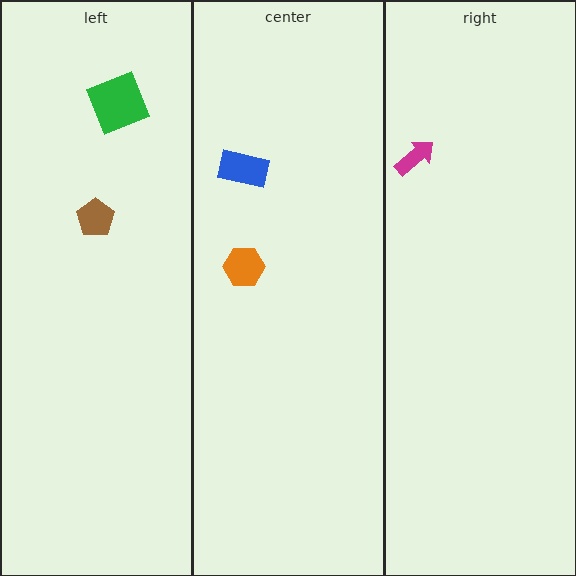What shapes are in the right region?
The magenta arrow.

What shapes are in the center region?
The orange hexagon, the blue rectangle.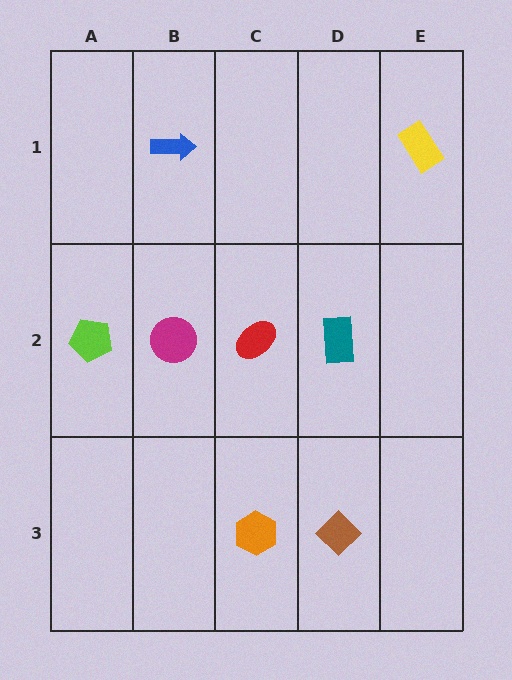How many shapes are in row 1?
2 shapes.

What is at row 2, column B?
A magenta circle.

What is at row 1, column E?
A yellow rectangle.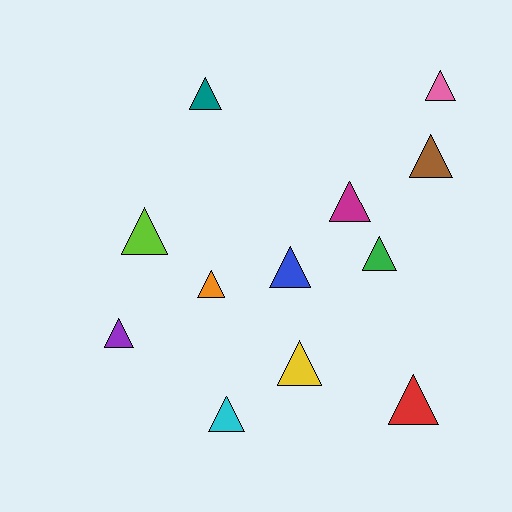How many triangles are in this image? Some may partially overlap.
There are 12 triangles.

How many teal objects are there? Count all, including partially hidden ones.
There is 1 teal object.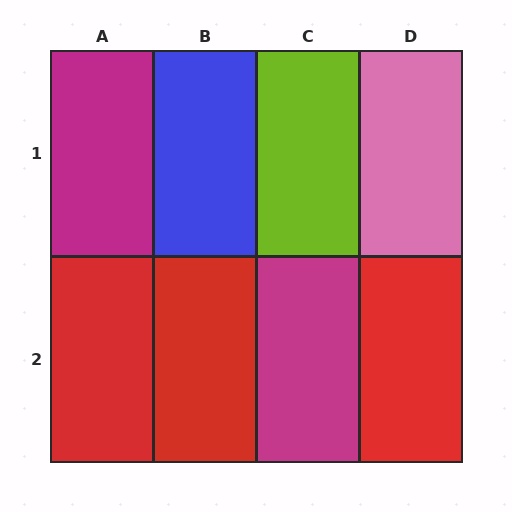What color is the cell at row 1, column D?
Pink.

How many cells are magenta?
2 cells are magenta.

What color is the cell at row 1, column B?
Blue.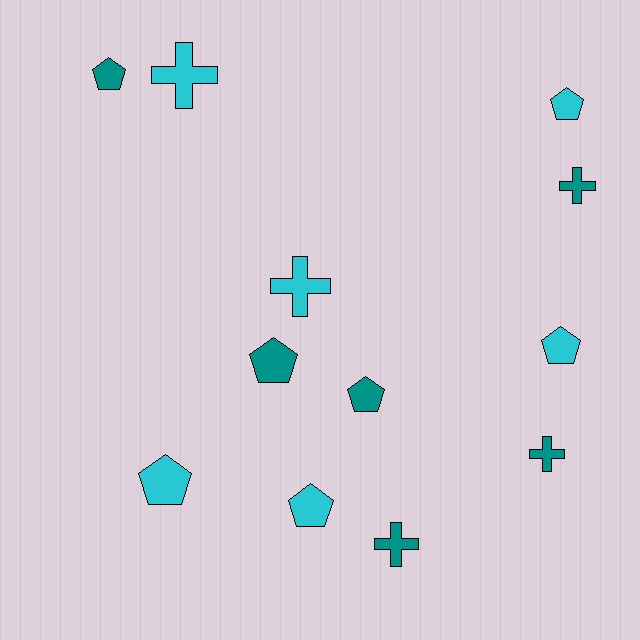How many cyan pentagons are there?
There are 4 cyan pentagons.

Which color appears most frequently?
Cyan, with 6 objects.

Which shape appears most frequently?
Pentagon, with 7 objects.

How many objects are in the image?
There are 12 objects.